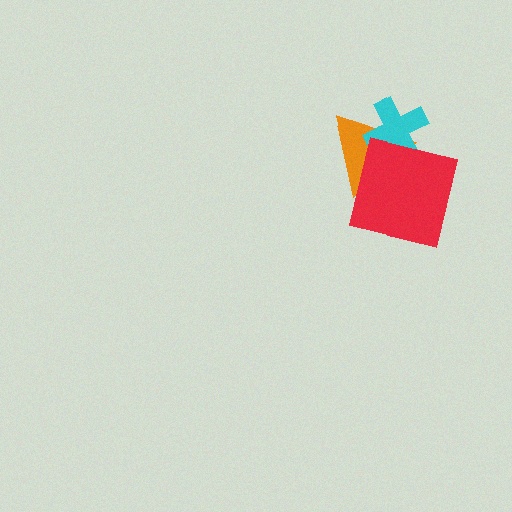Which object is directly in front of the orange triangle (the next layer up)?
The cyan cross is directly in front of the orange triangle.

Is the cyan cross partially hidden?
Yes, it is partially covered by another shape.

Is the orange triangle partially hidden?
Yes, it is partially covered by another shape.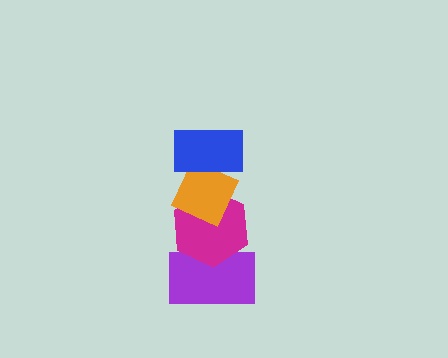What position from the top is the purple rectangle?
The purple rectangle is 4th from the top.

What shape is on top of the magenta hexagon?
The orange diamond is on top of the magenta hexagon.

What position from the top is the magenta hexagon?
The magenta hexagon is 3rd from the top.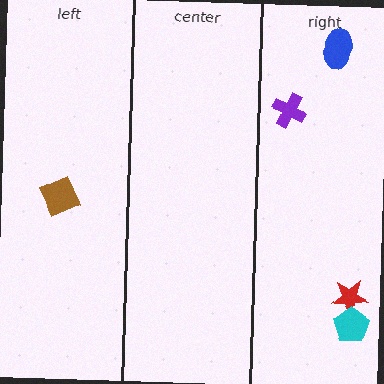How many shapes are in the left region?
1.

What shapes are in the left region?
The brown diamond.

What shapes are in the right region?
The red star, the purple cross, the blue ellipse, the cyan pentagon.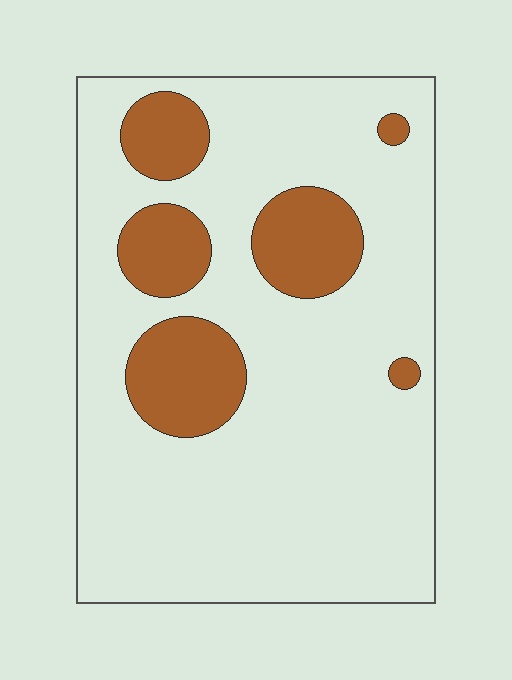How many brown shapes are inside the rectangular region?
6.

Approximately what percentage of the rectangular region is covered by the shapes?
Approximately 20%.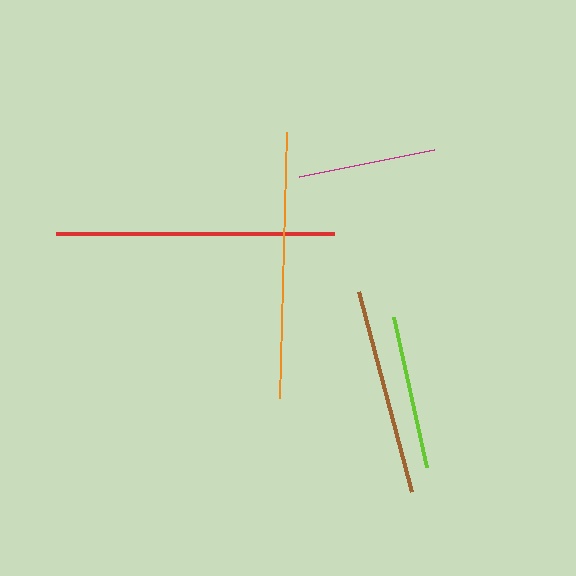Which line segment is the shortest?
The magenta line is the shortest at approximately 137 pixels.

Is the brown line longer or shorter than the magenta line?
The brown line is longer than the magenta line.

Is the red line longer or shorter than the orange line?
The red line is longer than the orange line.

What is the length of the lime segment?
The lime segment is approximately 154 pixels long.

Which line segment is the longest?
The red line is the longest at approximately 278 pixels.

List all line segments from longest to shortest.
From longest to shortest: red, orange, brown, lime, magenta.